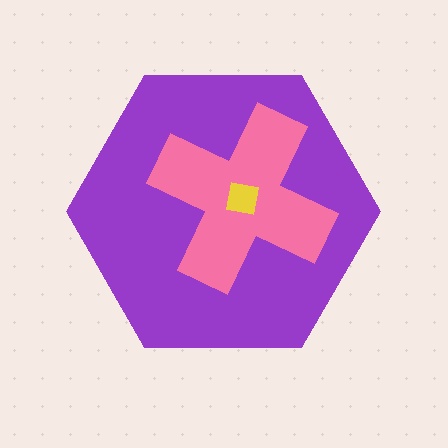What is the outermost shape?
The purple hexagon.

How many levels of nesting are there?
3.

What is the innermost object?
The yellow square.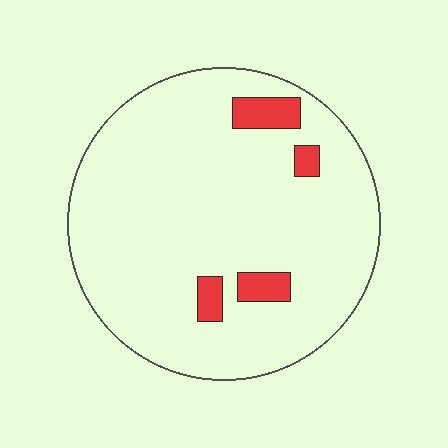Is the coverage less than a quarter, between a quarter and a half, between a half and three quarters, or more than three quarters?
Less than a quarter.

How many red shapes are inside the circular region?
4.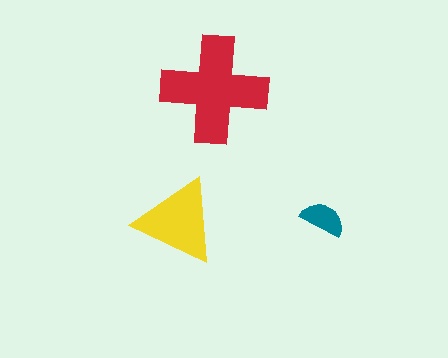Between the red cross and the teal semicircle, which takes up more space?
The red cross.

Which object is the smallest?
The teal semicircle.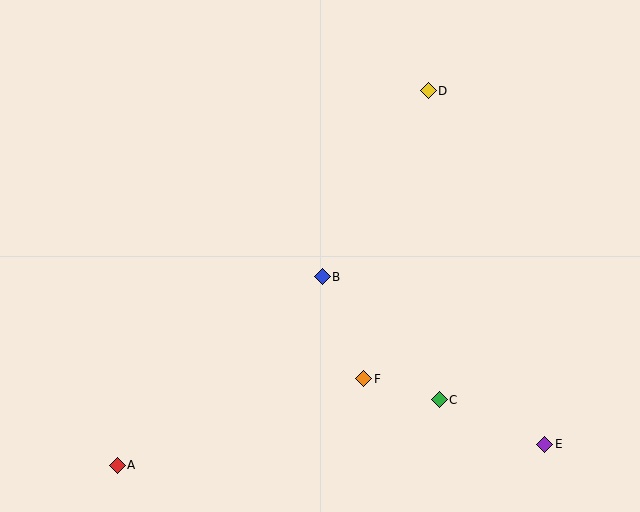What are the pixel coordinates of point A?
Point A is at (117, 465).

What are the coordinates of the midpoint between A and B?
The midpoint between A and B is at (220, 371).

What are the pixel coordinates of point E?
Point E is at (545, 444).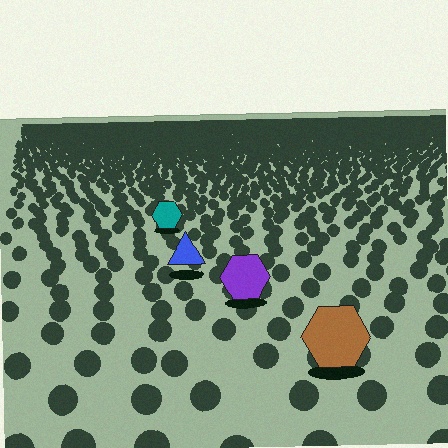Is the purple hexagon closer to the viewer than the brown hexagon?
No. The brown hexagon is closer — you can tell from the texture gradient: the ground texture is coarser near it.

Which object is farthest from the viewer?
The teal hexagon is farthest from the viewer. It appears smaller and the ground texture around it is denser.